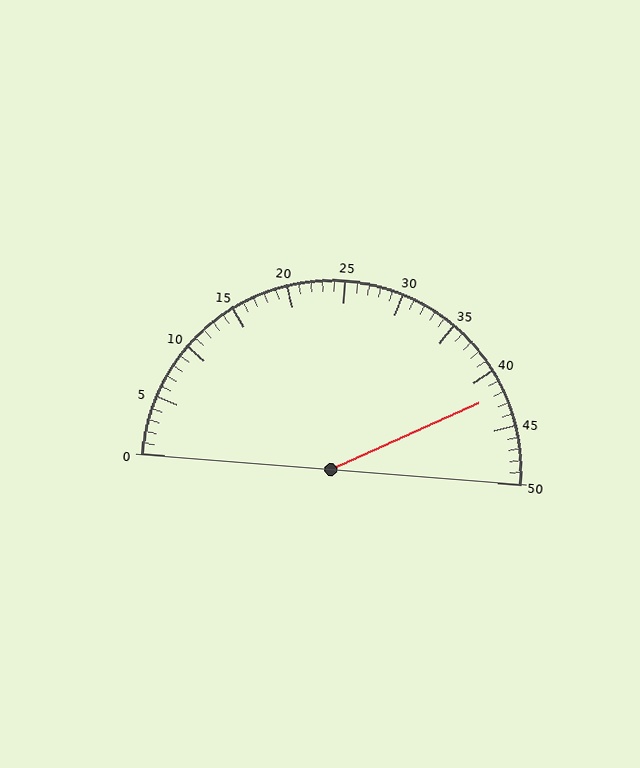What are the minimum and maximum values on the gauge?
The gauge ranges from 0 to 50.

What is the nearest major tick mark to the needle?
The nearest major tick mark is 40.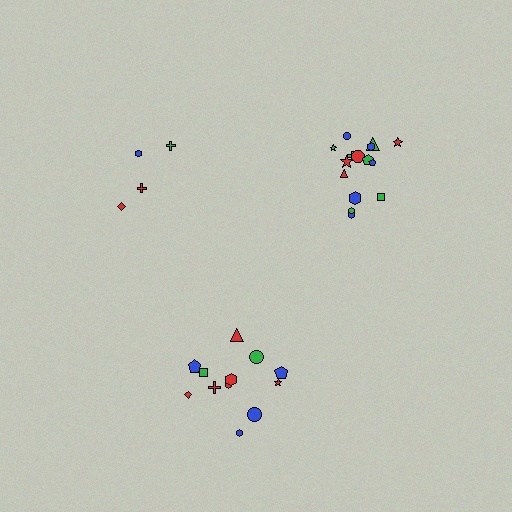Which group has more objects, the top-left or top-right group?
The top-right group.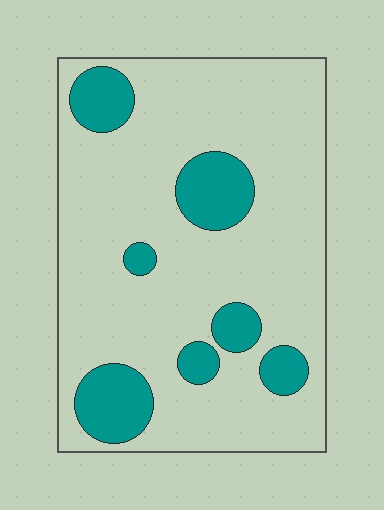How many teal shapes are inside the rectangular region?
7.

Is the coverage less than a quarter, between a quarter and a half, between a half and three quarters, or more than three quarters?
Less than a quarter.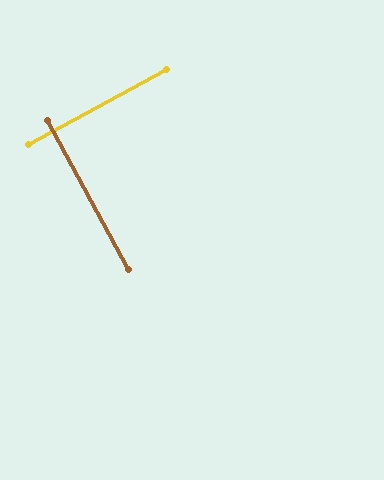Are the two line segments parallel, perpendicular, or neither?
Perpendicular — they meet at approximately 90°.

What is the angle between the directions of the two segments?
Approximately 90 degrees.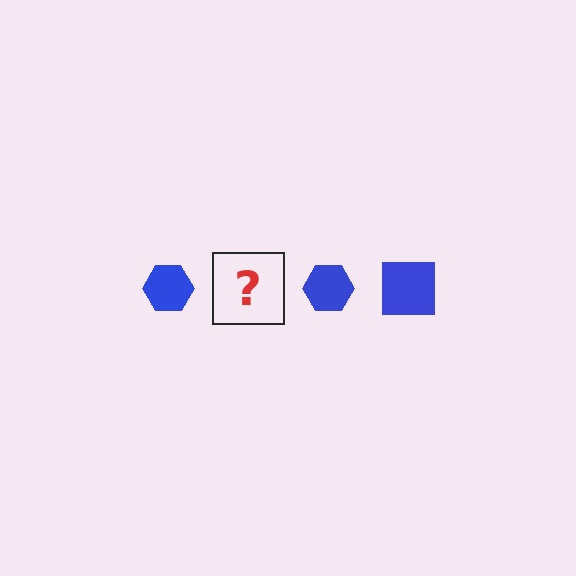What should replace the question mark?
The question mark should be replaced with a blue square.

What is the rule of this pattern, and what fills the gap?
The rule is that the pattern cycles through hexagon, square shapes in blue. The gap should be filled with a blue square.